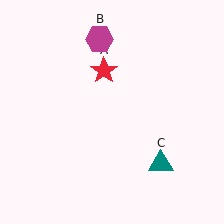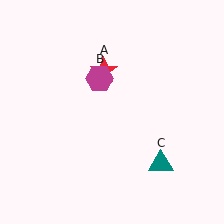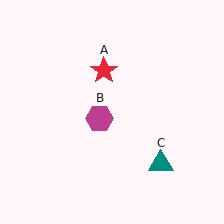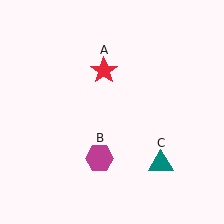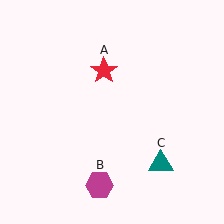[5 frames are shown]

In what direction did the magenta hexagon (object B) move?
The magenta hexagon (object B) moved down.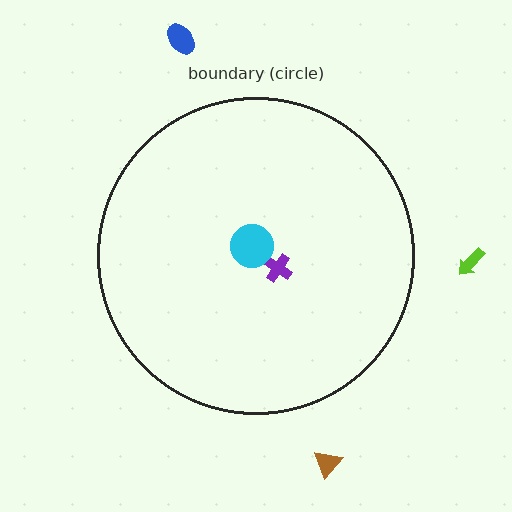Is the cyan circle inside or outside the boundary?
Inside.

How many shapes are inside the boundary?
2 inside, 3 outside.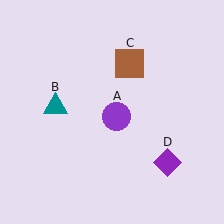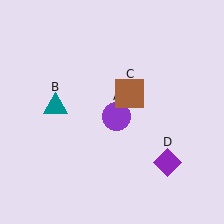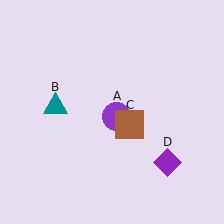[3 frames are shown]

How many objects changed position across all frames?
1 object changed position: brown square (object C).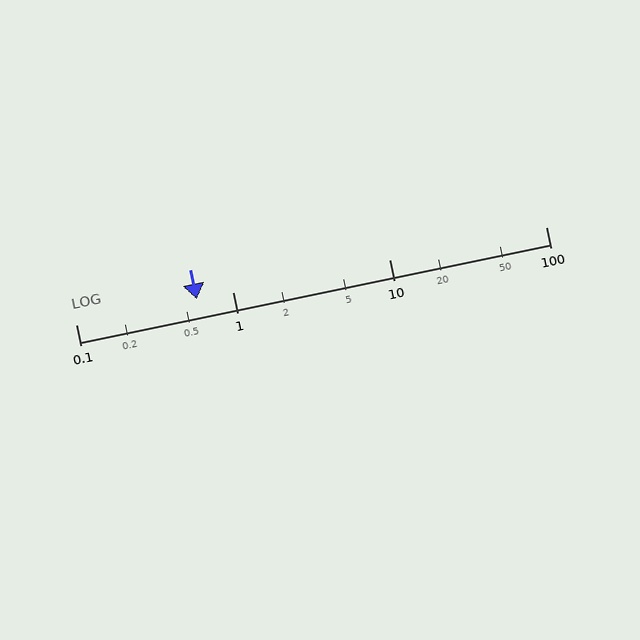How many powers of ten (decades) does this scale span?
The scale spans 3 decades, from 0.1 to 100.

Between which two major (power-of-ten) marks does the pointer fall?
The pointer is between 0.1 and 1.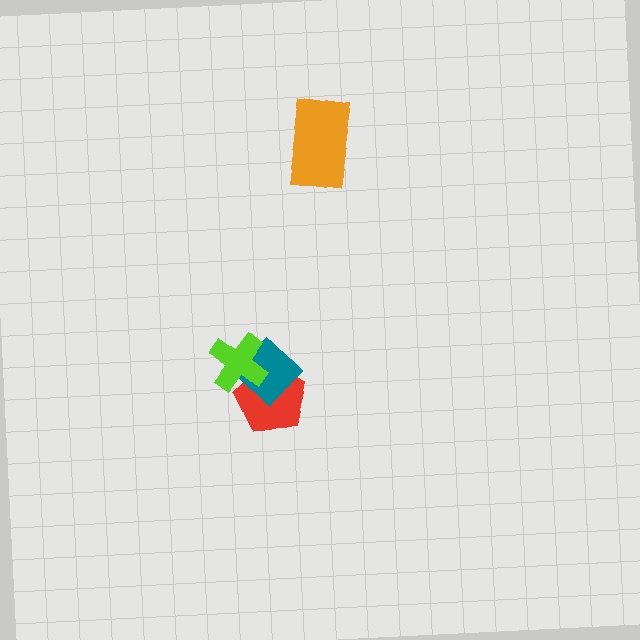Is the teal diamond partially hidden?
Yes, it is partially covered by another shape.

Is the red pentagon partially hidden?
Yes, it is partially covered by another shape.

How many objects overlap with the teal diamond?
2 objects overlap with the teal diamond.